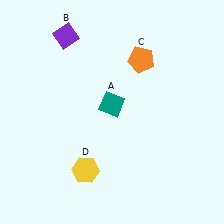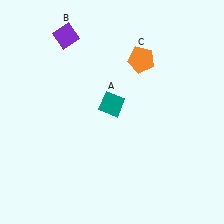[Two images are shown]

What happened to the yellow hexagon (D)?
The yellow hexagon (D) was removed in Image 2. It was in the bottom-left area of Image 1.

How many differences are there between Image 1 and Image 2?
There is 1 difference between the two images.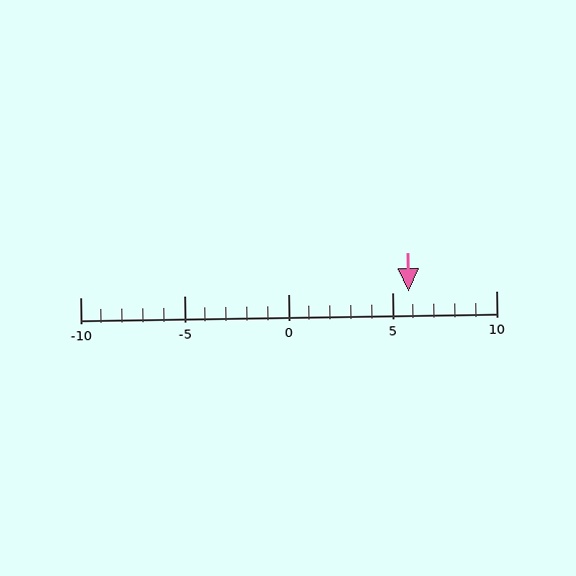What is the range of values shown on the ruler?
The ruler shows values from -10 to 10.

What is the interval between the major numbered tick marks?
The major tick marks are spaced 5 units apart.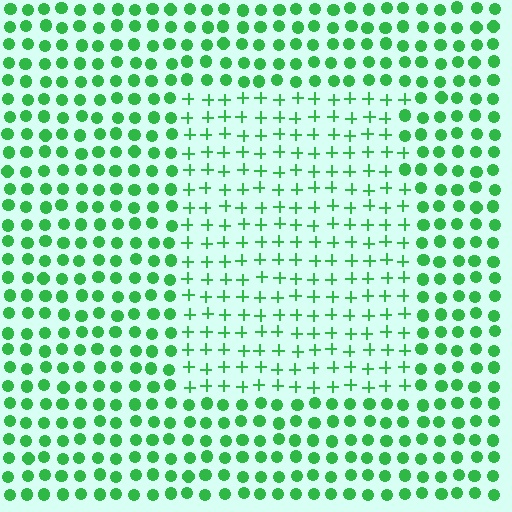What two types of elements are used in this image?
The image uses plus signs inside the rectangle region and circles outside it.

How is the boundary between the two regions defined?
The boundary is defined by a change in element shape: plus signs inside vs. circles outside. All elements share the same color and spacing.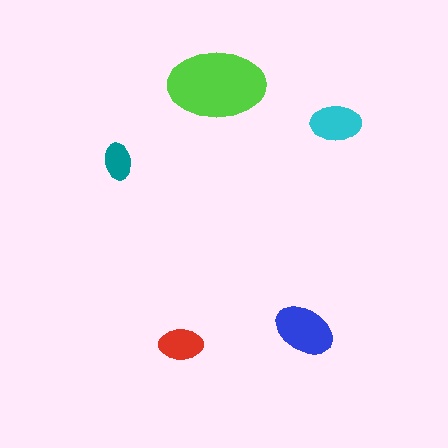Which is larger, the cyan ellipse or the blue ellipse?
The blue one.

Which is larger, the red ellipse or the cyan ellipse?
The cyan one.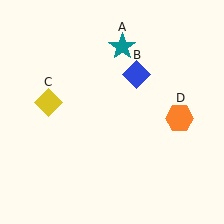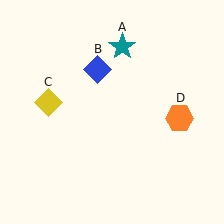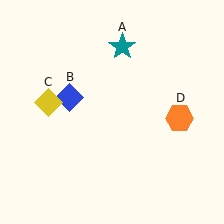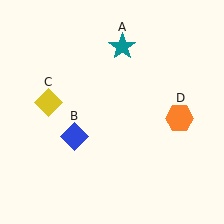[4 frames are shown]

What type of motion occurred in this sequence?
The blue diamond (object B) rotated counterclockwise around the center of the scene.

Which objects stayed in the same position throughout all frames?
Teal star (object A) and yellow diamond (object C) and orange hexagon (object D) remained stationary.